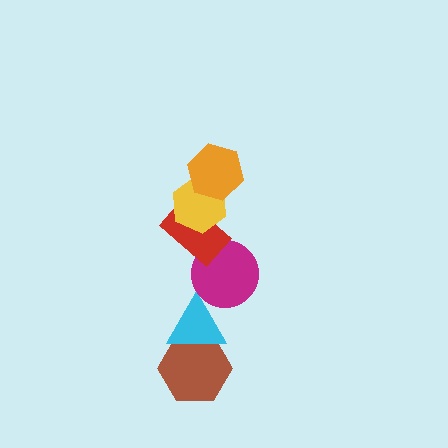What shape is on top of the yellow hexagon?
The orange hexagon is on top of the yellow hexagon.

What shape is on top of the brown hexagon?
The cyan triangle is on top of the brown hexagon.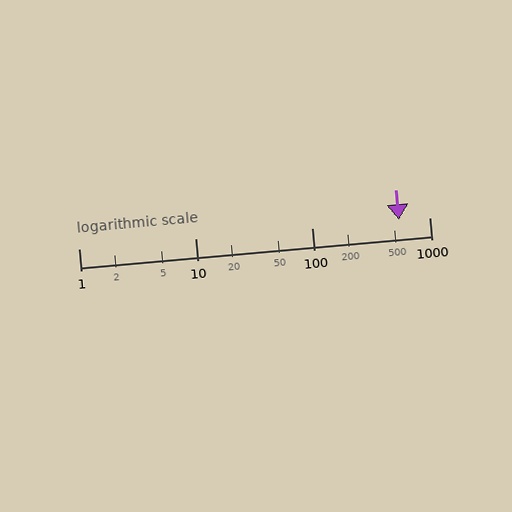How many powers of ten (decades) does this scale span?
The scale spans 3 decades, from 1 to 1000.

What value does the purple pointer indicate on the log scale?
The pointer indicates approximately 550.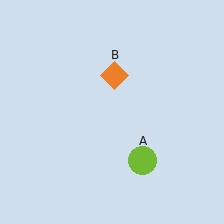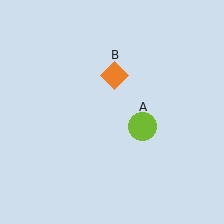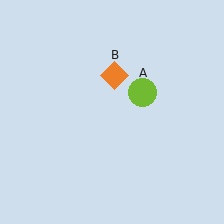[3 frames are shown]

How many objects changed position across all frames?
1 object changed position: lime circle (object A).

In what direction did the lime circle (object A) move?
The lime circle (object A) moved up.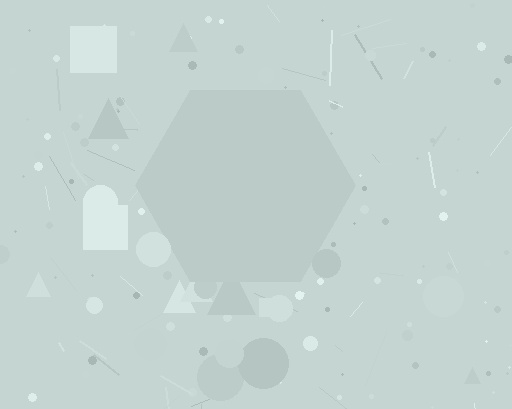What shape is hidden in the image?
A hexagon is hidden in the image.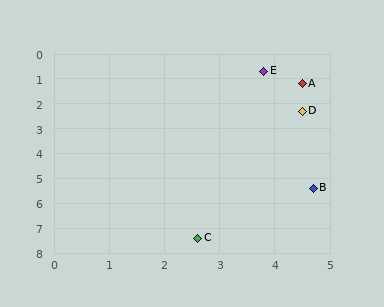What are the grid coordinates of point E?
Point E is at approximately (3.8, 0.7).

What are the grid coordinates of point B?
Point B is at approximately (4.7, 5.4).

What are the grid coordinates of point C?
Point C is at approximately (2.6, 7.4).